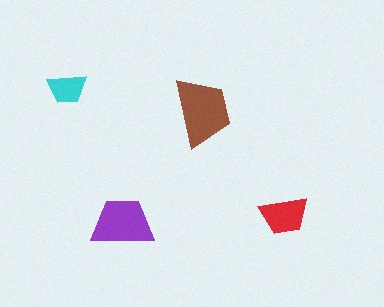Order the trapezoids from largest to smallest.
the brown one, the purple one, the red one, the cyan one.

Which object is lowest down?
The purple trapezoid is bottommost.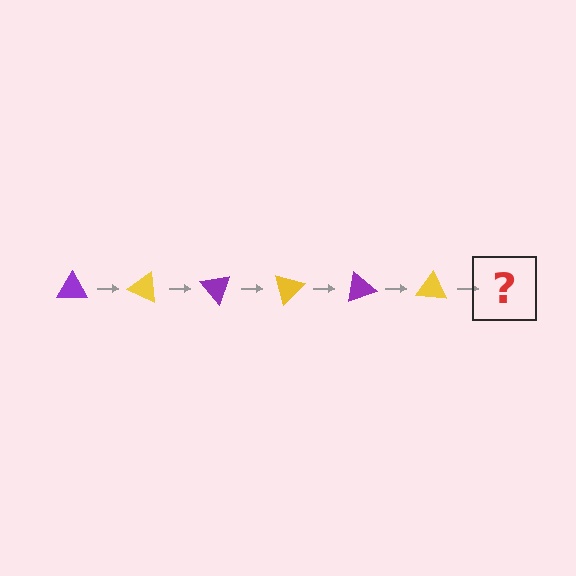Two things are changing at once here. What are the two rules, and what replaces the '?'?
The two rules are that it rotates 25 degrees each step and the color cycles through purple and yellow. The '?' should be a purple triangle, rotated 150 degrees from the start.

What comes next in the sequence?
The next element should be a purple triangle, rotated 150 degrees from the start.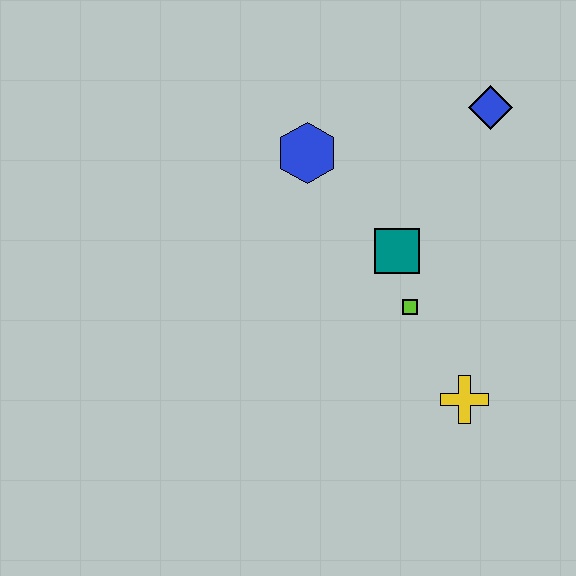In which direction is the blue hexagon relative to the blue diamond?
The blue hexagon is to the left of the blue diamond.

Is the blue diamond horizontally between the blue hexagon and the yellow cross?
No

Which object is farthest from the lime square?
The blue diamond is farthest from the lime square.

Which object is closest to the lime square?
The teal square is closest to the lime square.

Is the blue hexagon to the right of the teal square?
No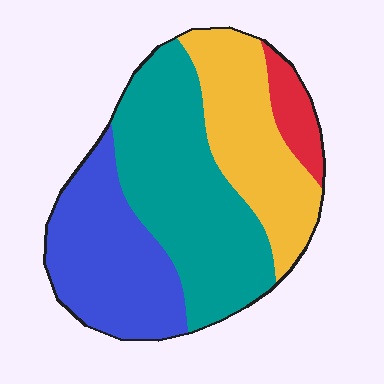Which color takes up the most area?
Teal, at roughly 40%.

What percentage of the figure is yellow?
Yellow covers about 25% of the figure.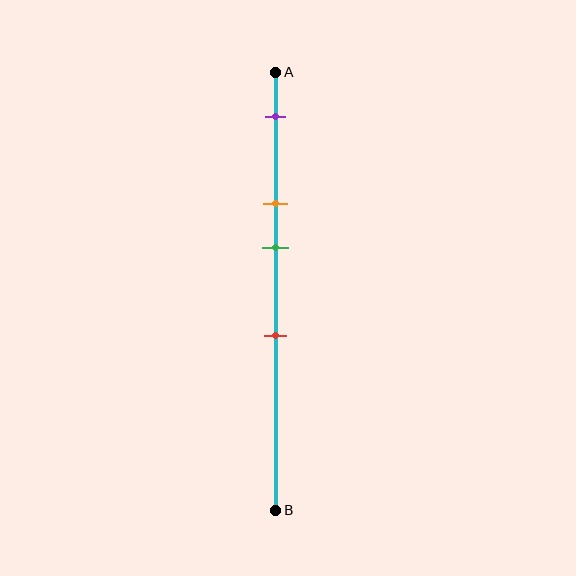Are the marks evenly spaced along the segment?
No, the marks are not evenly spaced.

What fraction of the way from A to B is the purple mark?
The purple mark is approximately 10% (0.1) of the way from A to B.